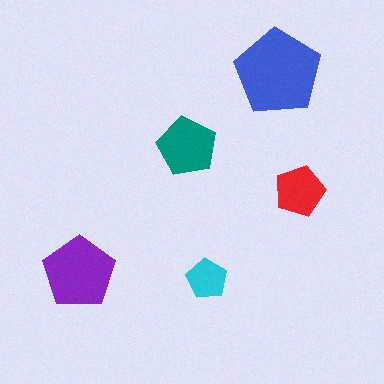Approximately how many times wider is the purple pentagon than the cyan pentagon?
About 2 times wider.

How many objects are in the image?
There are 5 objects in the image.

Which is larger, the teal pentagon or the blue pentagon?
The blue one.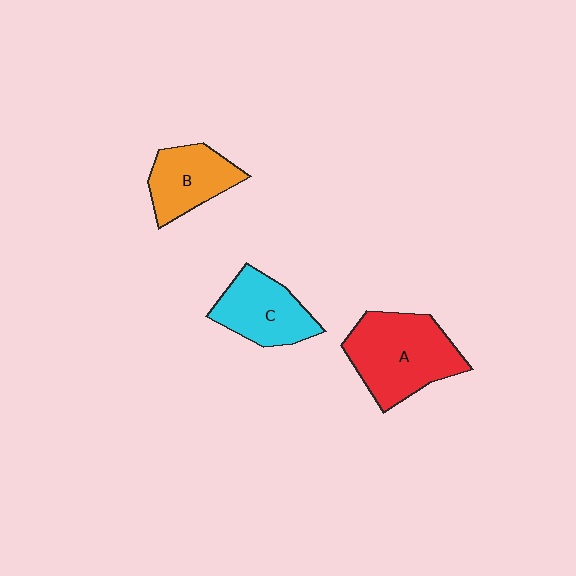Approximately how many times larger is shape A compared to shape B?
Approximately 1.6 times.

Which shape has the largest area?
Shape A (red).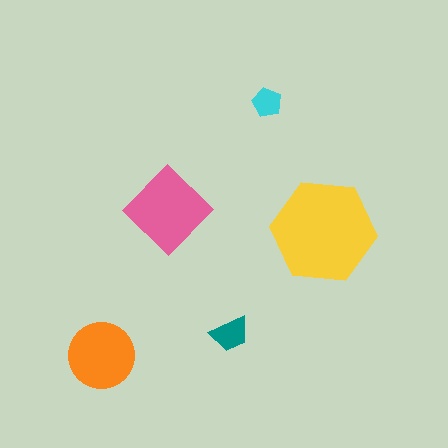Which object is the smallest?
The cyan pentagon.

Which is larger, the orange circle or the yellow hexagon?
The yellow hexagon.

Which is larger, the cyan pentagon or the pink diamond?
The pink diamond.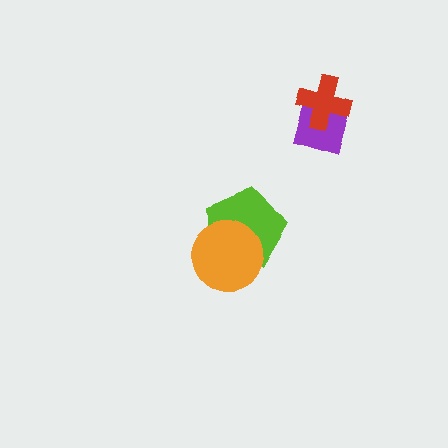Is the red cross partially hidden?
No, no other shape covers it.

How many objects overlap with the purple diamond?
1 object overlaps with the purple diamond.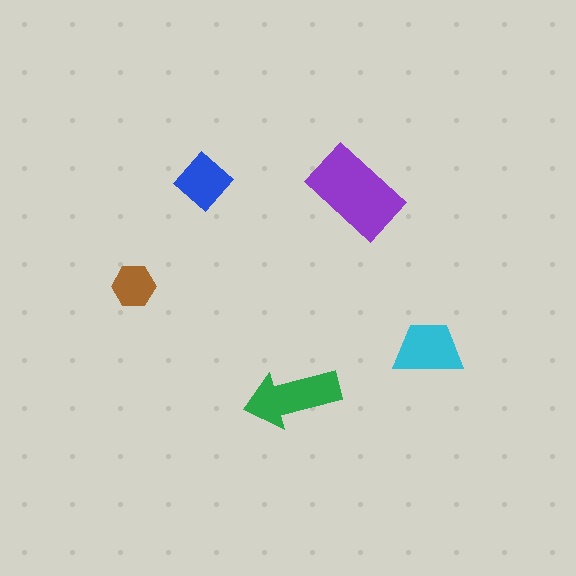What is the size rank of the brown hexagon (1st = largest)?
5th.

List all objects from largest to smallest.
The purple rectangle, the green arrow, the cyan trapezoid, the blue diamond, the brown hexagon.